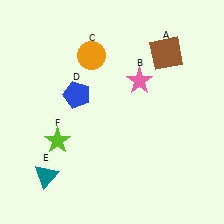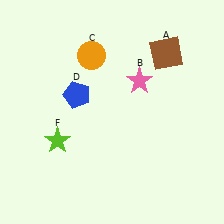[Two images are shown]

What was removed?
The teal triangle (E) was removed in Image 2.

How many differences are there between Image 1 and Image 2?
There is 1 difference between the two images.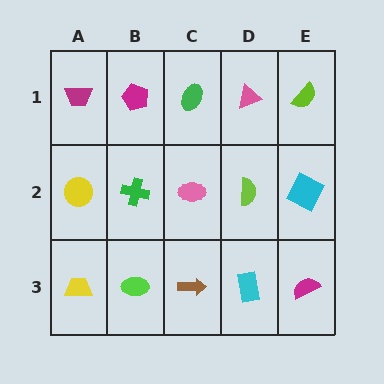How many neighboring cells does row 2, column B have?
4.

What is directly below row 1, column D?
A lime semicircle.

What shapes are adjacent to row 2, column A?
A magenta trapezoid (row 1, column A), a yellow trapezoid (row 3, column A), a green cross (row 2, column B).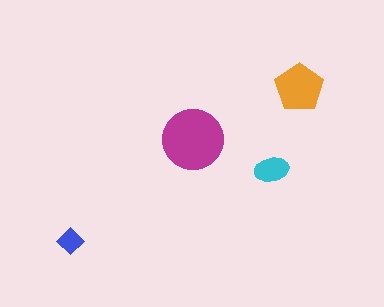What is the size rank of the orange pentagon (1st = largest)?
2nd.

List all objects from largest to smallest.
The magenta circle, the orange pentagon, the cyan ellipse, the blue diamond.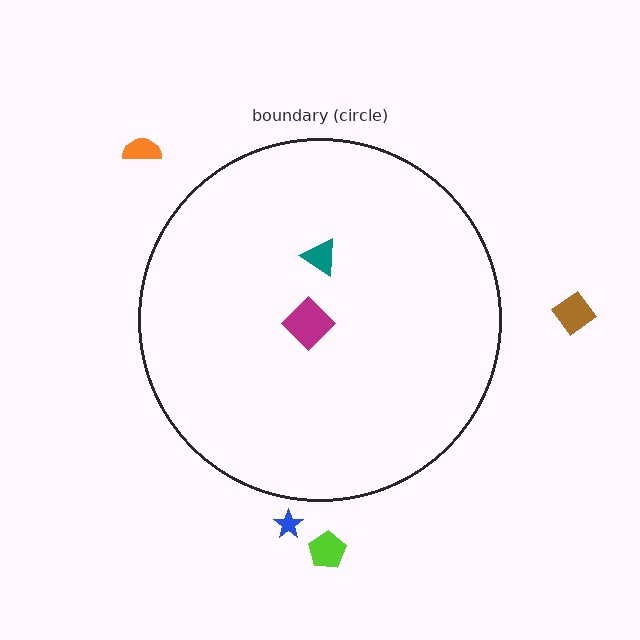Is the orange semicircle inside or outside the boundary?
Outside.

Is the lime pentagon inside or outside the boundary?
Outside.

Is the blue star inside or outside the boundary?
Outside.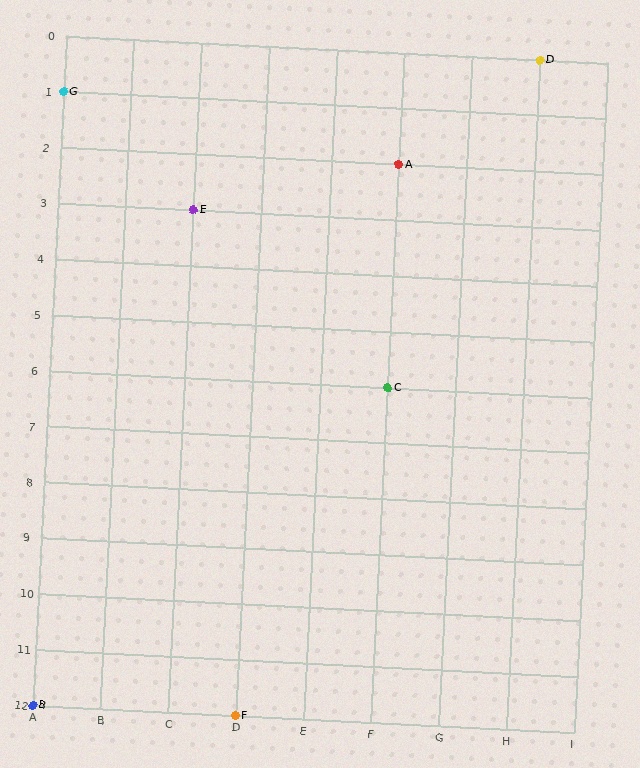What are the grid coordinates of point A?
Point A is at grid coordinates (F, 2).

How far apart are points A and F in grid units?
Points A and F are 2 columns and 10 rows apart (about 10.2 grid units diagonally).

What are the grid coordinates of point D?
Point D is at grid coordinates (H, 0).